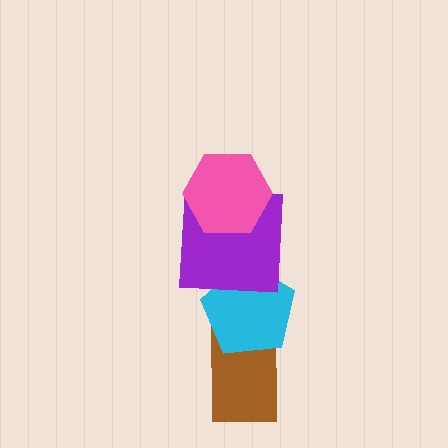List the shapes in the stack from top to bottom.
From top to bottom: the pink hexagon, the purple square, the cyan pentagon, the brown rectangle.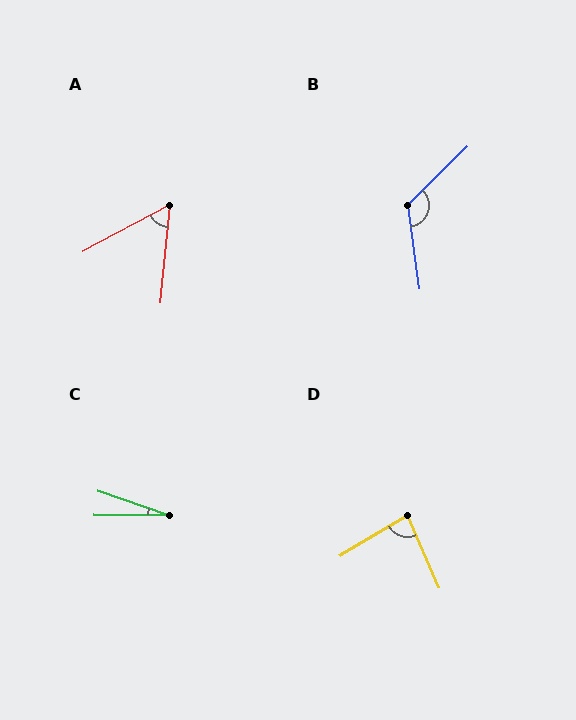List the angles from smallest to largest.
C (18°), A (56°), D (82°), B (127°).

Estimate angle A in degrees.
Approximately 56 degrees.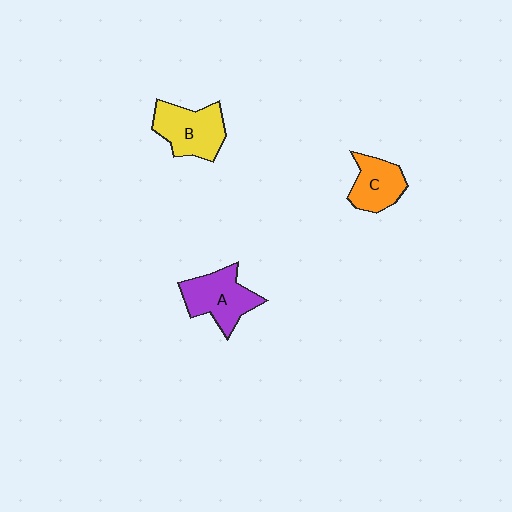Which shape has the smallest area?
Shape C (orange).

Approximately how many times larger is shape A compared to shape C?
Approximately 1.3 times.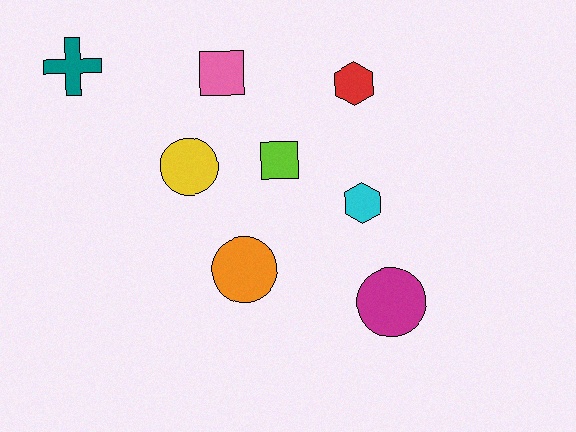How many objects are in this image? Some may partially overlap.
There are 8 objects.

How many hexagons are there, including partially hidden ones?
There are 2 hexagons.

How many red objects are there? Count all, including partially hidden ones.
There is 1 red object.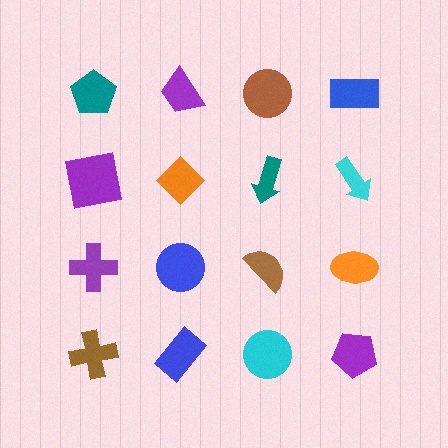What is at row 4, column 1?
A brown cross.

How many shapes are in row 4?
4 shapes.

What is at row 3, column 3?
A brown semicircle.